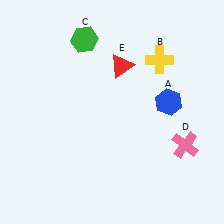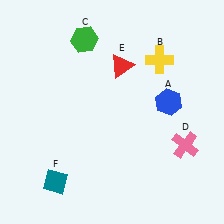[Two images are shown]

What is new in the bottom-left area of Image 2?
A teal diamond (F) was added in the bottom-left area of Image 2.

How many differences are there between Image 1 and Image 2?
There is 1 difference between the two images.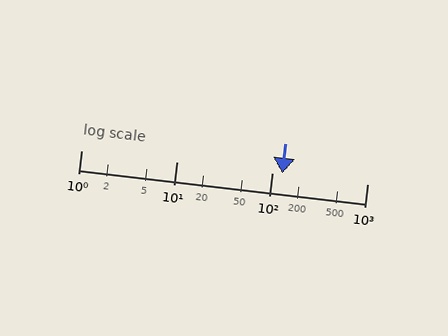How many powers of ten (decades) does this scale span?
The scale spans 3 decades, from 1 to 1000.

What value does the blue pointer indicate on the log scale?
The pointer indicates approximately 130.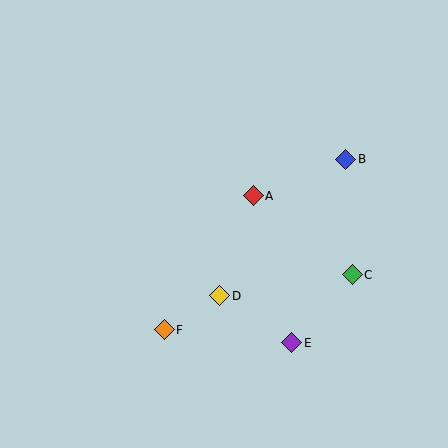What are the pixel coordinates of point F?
Point F is at (164, 330).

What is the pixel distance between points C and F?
The distance between C and F is 196 pixels.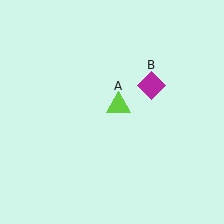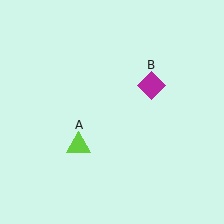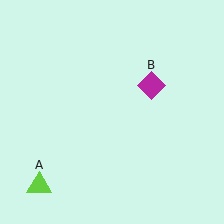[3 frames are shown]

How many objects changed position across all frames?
1 object changed position: lime triangle (object A).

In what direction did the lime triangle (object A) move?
The lime triangle (object A) moved down and to the left.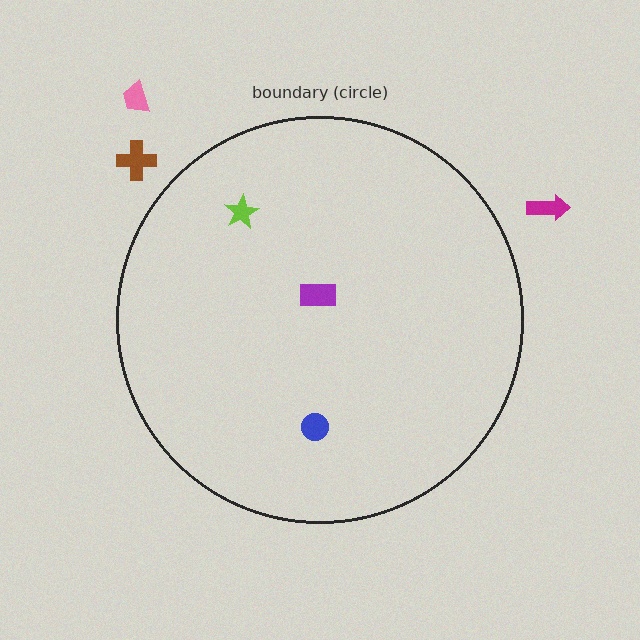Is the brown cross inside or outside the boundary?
Outside.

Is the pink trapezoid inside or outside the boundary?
Outside.